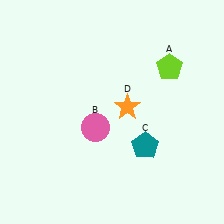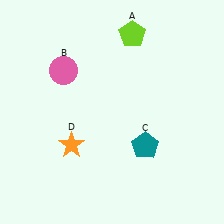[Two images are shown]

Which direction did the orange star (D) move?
The orange star (D) moved left.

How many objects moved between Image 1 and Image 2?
3 objects moved between the two images.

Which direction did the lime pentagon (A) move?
The lime pentagon (A) moved left.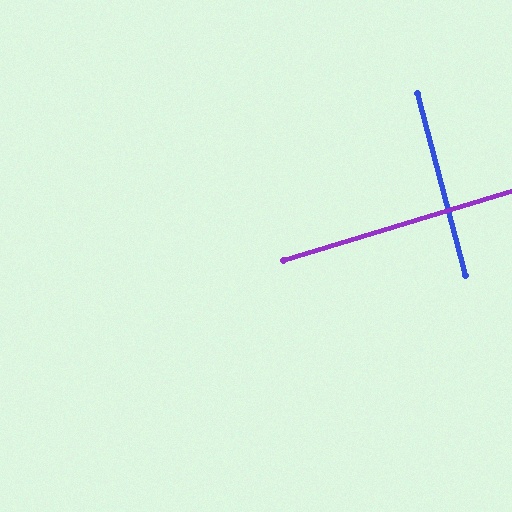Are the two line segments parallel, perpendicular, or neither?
Perpendicular — they meet at approximately 88°.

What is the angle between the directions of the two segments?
Approximately 88 degrees.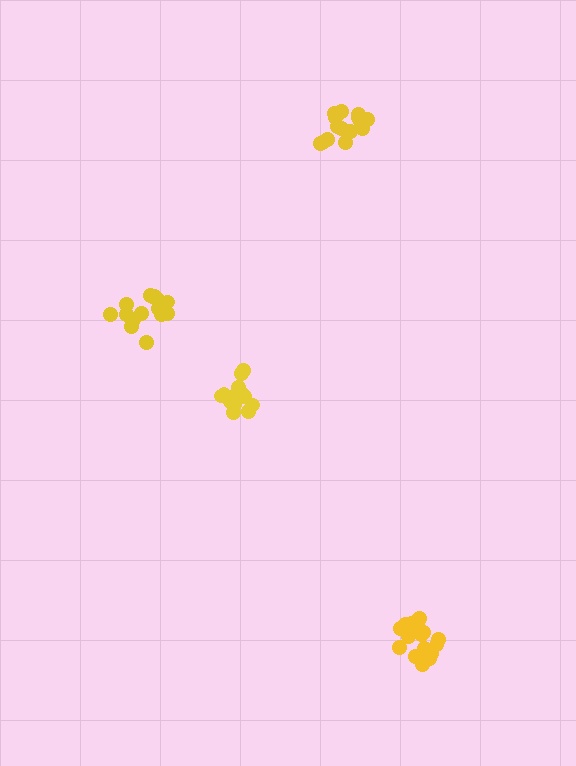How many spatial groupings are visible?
There are 4 spatial groupings.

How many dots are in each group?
Group 1: 13 dots, Group 2: 19 dots, Group 3: 15 dots, Group 4: 15 dots (62 total).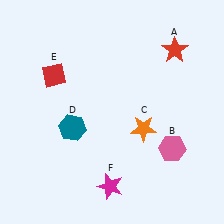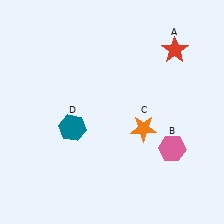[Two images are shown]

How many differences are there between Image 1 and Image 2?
There are 2 differences between the two images.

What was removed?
The magenta star (F), the red diamond (E) were removed in Image 2.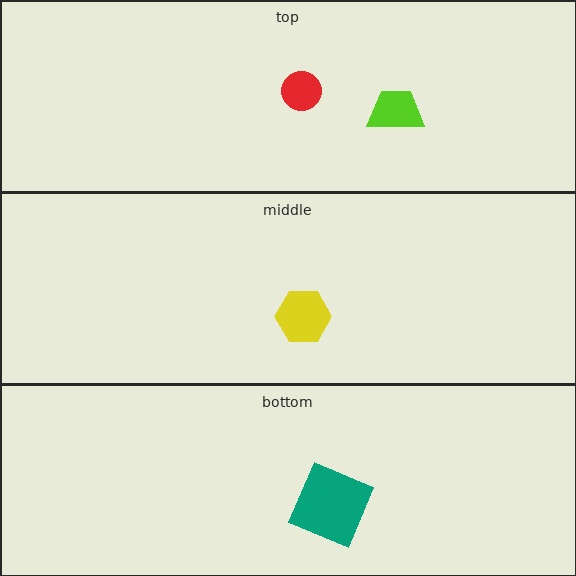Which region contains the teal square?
The bottom region.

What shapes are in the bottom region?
The teal square.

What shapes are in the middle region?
The yellow hexagon.